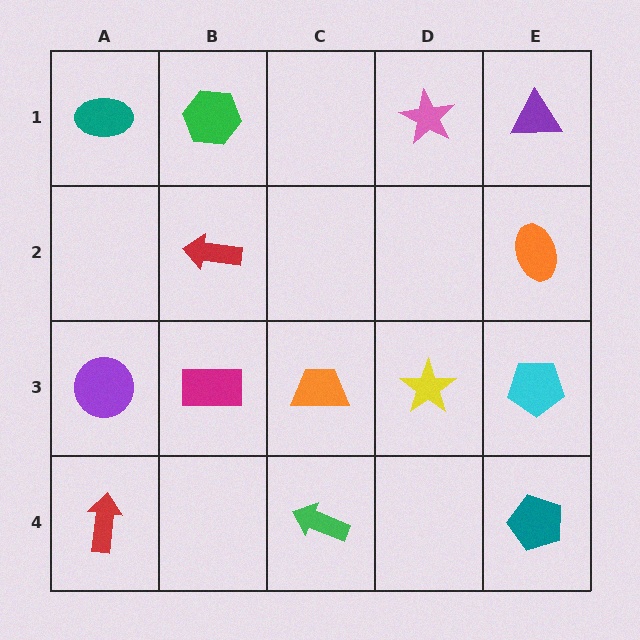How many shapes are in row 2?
2 shapes.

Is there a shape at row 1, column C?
No, that cell is empty.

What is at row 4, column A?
A red arrow.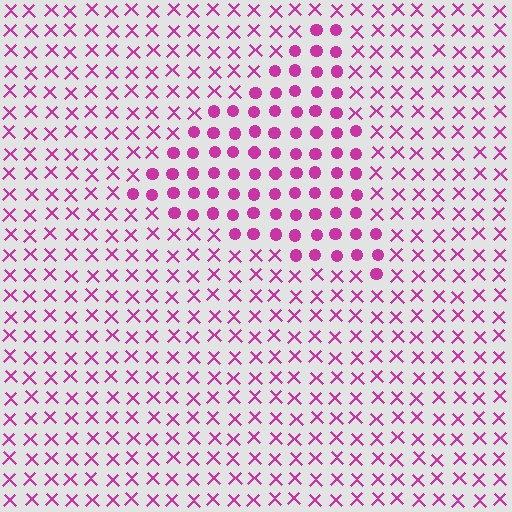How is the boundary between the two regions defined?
The boundary is defined by a change in element shape: circles inside vs. X marks outside. All elements share the same color and spacing.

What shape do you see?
I see a triangle.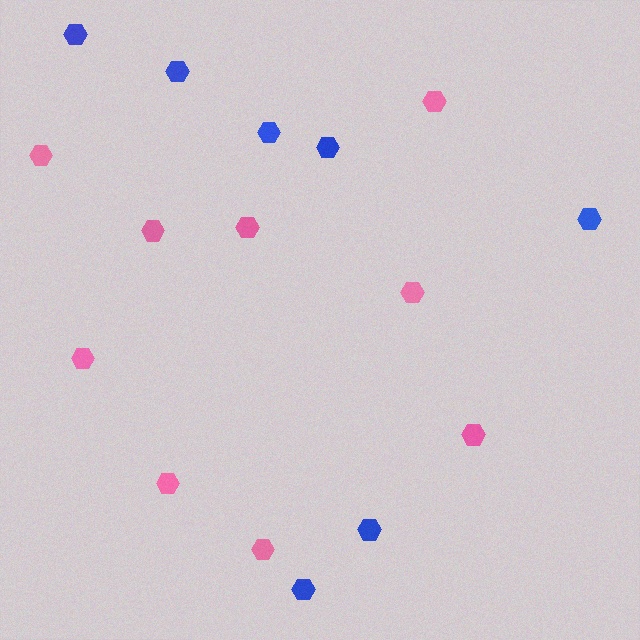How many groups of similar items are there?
There are 2 groups: one group of pink hexagons (9) and one group of blue hexagons (7).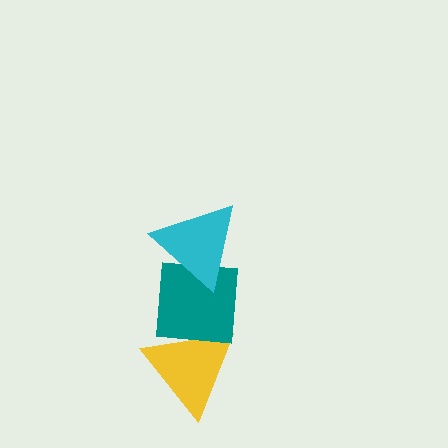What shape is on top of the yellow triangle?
The teal square is on top of the yellow triangle.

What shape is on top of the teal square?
The cyan triangle is on top of the teal square.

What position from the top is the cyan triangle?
The cyan triangle is 1st from the top.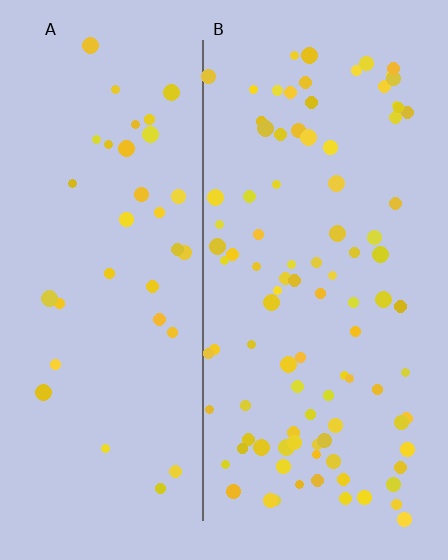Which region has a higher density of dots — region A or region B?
B (the right).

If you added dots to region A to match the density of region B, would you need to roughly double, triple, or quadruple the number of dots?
Approximately triple.